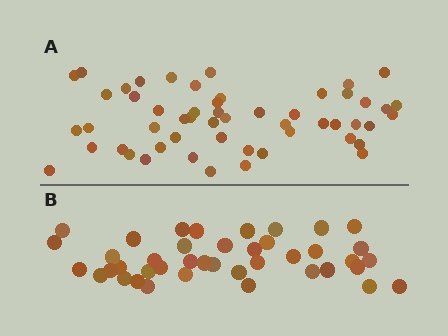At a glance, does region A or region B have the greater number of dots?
Region A (the top region) has more dots.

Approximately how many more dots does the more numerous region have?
Region A has roughly 12 or so more dots than region B.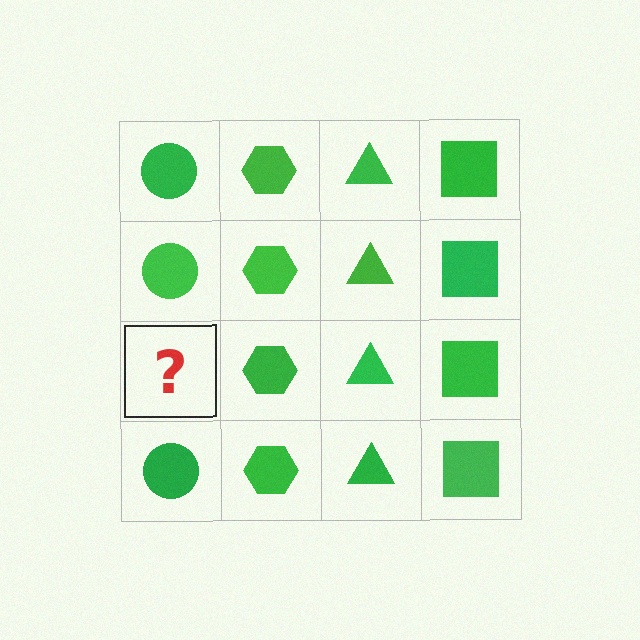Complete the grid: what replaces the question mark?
The question mark should be replaced with a green circle.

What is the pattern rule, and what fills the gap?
The rule is that each column has a consistent shape. The gap should be filled with a green circle.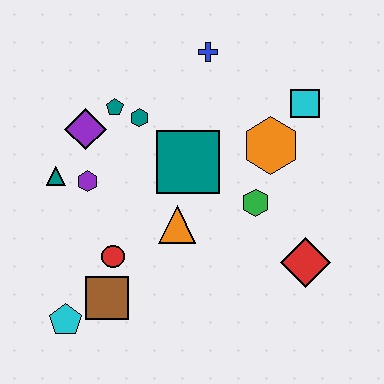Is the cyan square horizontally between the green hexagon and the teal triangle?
No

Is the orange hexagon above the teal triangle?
Yes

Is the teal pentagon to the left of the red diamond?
Yes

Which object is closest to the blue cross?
The teal hexagon is closest to the blue cross.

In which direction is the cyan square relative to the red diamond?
The cyan square is above the red diamond.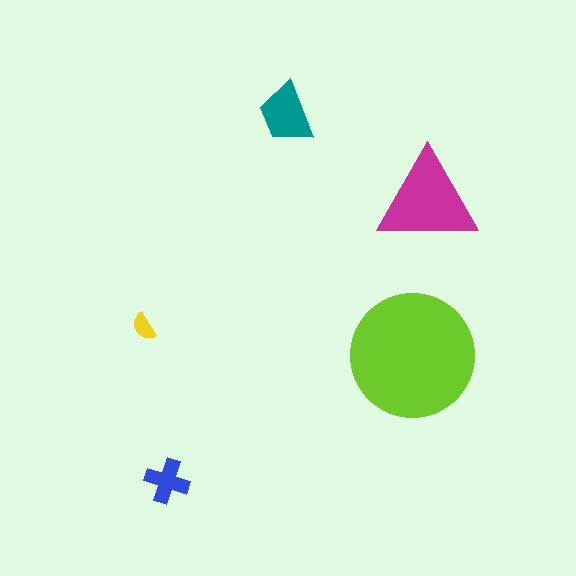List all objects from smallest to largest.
The yellow semicircle, the blue cross, the teal trapezoid, the magenta triangle, the lime circle.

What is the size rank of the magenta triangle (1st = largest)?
2nd.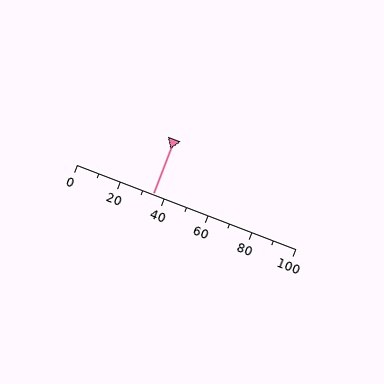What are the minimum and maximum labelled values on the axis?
The axis runs from 0 to 100.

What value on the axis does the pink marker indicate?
The marker indicates approximately 35.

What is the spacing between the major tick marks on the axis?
The major ticks are spaced 20 apart.